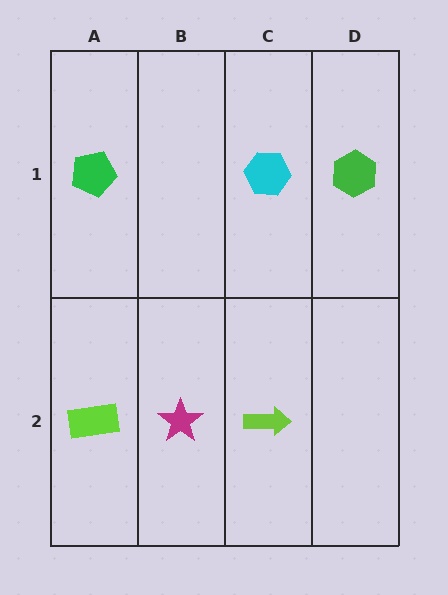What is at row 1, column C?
A cyan hexagon.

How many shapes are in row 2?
3 shapes.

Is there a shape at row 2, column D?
No, that cell is empty.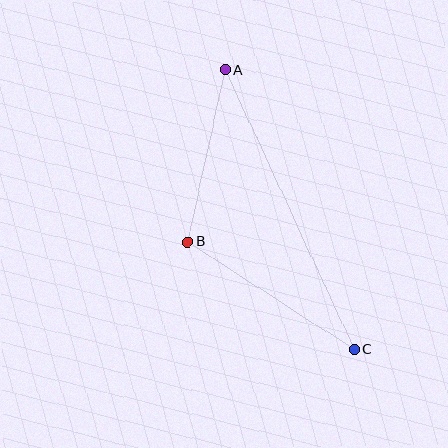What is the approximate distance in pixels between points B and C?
The distance between B and C is approximately 198 pixels.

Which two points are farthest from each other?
Points A and C are farthest from each other.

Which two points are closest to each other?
Points A and B are closest to each other.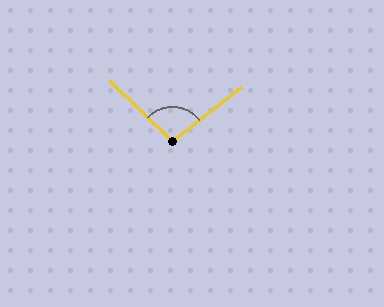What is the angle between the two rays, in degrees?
Approximately 98 degrees.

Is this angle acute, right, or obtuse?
It is obtuse.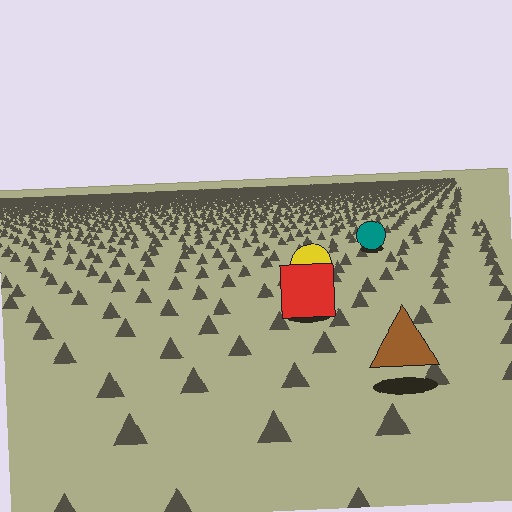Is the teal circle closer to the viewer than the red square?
No. The red square is closer — you can tell from the texture gradient: the ground texture is coarser near it.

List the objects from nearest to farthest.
From nearest to farthest: the brown triangle, the red square, the yellow circle, the teal circle.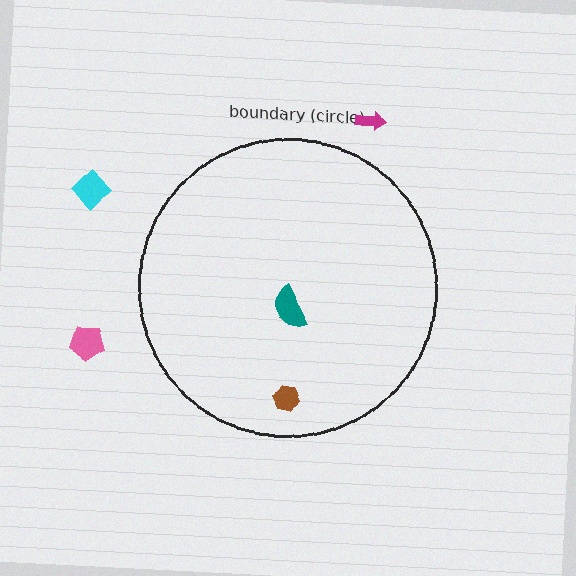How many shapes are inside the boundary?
2 inside, 3 outside.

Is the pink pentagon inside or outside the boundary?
Outside.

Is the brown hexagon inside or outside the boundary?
Inside.